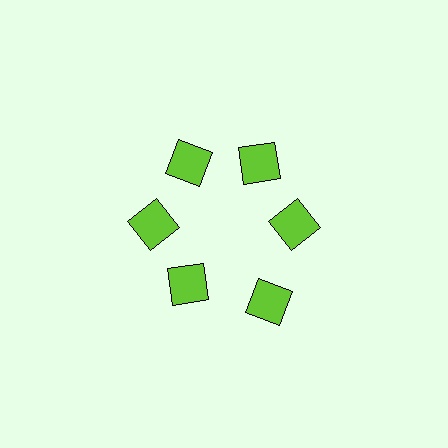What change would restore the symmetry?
The symmetry would be restored by moving it inward, back onto the ring so that all 6 squares sit at equal angles and equal distance from the center.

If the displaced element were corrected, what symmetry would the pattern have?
It would have 6-fold rotational symmetry — the pattern would map onto itself every 60 degrees.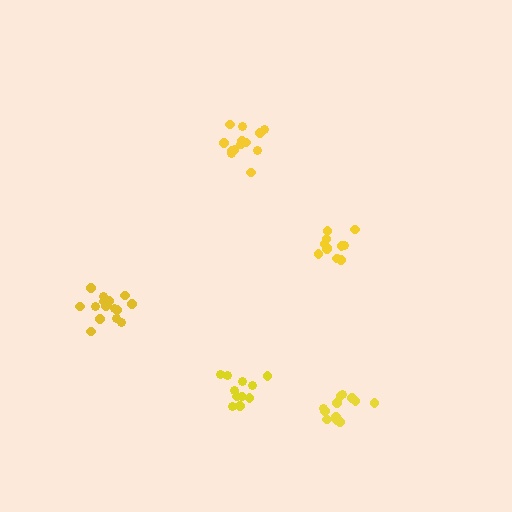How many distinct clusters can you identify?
There are 5 distinct clusters.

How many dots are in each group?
Group 1: 11 dots, Group 2: 15 dots, Group 3: 13 dots, Group 4: 12 dots, Group 5: 11 dots (62 total).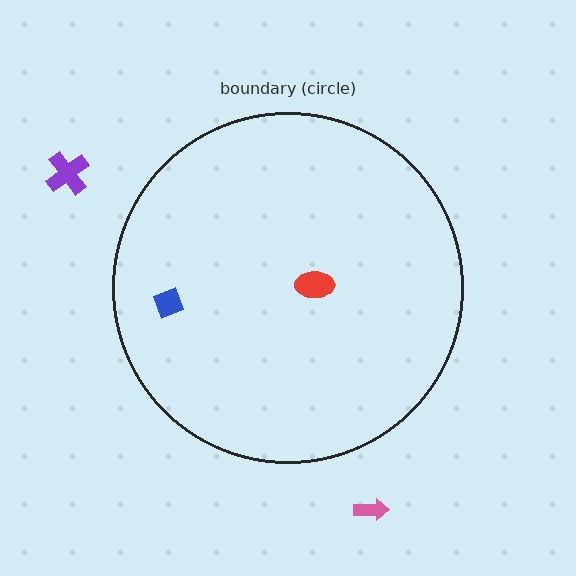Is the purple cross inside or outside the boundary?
Outside.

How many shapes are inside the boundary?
2 inside, 2 outside.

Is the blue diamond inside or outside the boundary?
Inside.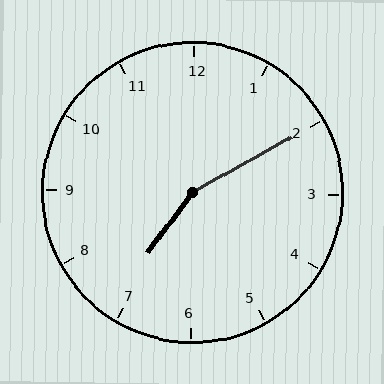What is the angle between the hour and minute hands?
Approximately 155 degrees.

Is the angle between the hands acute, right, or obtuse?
It is obtuse.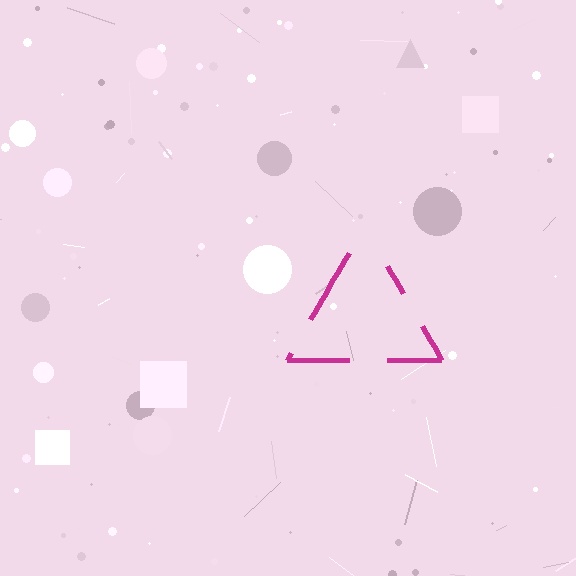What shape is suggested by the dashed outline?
The dashed outline suggests a triangle.